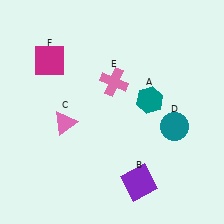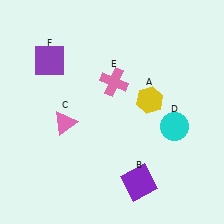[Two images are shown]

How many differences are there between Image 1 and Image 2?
There are 3 differences between the two images.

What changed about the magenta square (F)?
In Image 1, F is magenta. In Image 2, it changed to purple.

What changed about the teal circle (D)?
In Image 1, D is teal. In Image 2, it changed to cyan.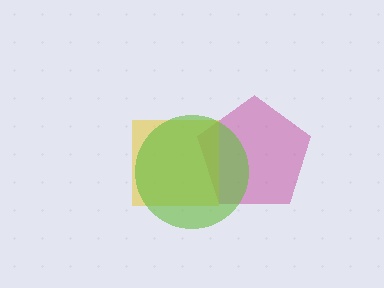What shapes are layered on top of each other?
The layered shapes are: a magenta pentagon, a yellow square, a lime circle.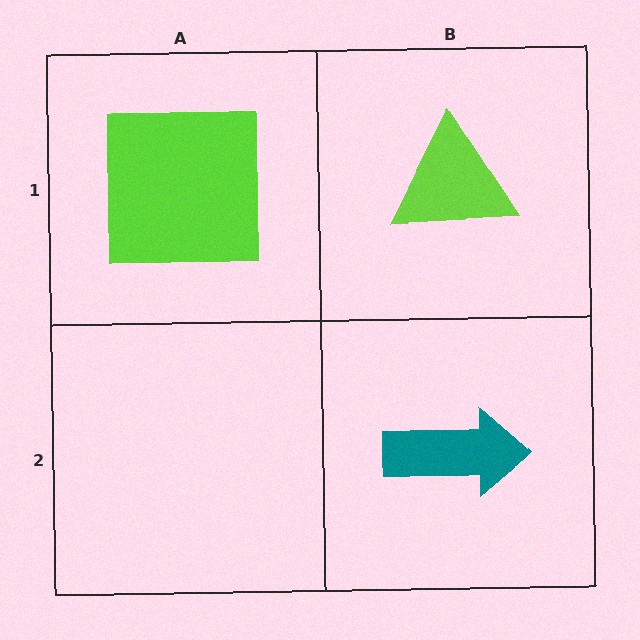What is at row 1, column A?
A lime square.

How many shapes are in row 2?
1 shape.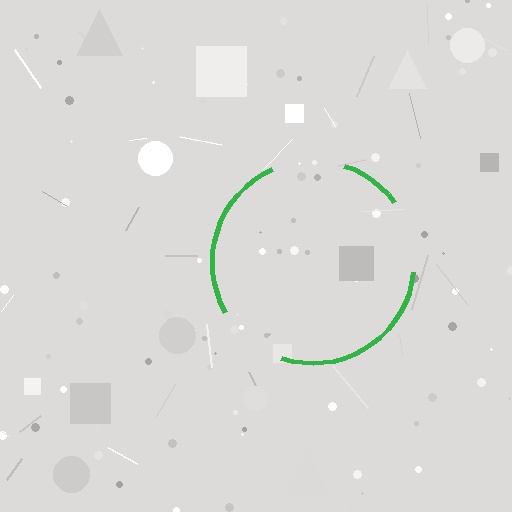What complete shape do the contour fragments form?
The contour fragments form a circle.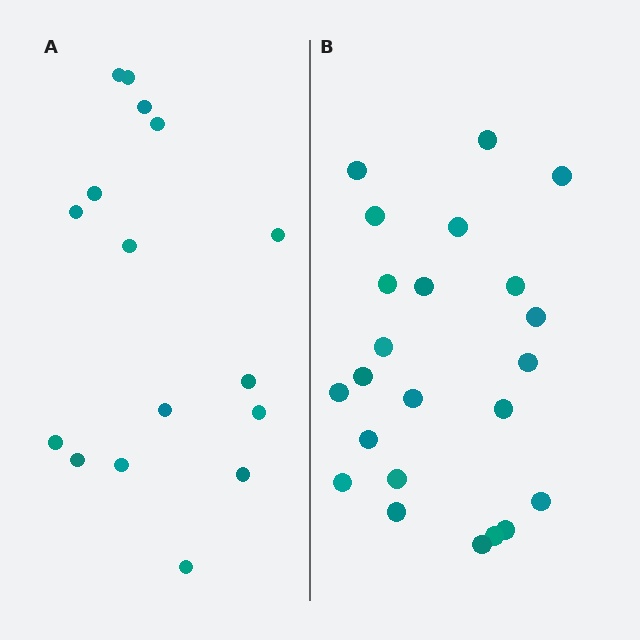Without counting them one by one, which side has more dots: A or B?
Region B (the right region) has more dots.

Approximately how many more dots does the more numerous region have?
Region B has roughly 8 or so more dots than region A.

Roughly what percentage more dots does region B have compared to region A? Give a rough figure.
About 45% more.